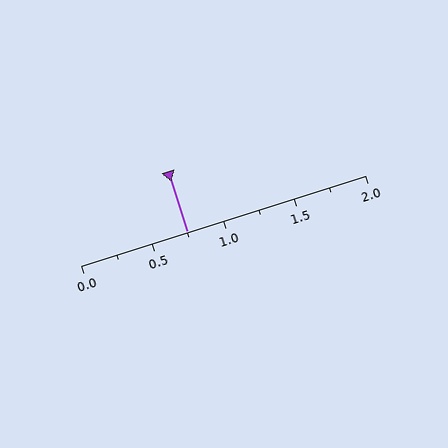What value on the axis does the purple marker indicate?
The marker indicates approximately 0.75.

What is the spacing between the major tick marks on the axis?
The major ticks are spaced 0.5 apart.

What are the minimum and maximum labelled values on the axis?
The axis runs from 0.0 to 2.0.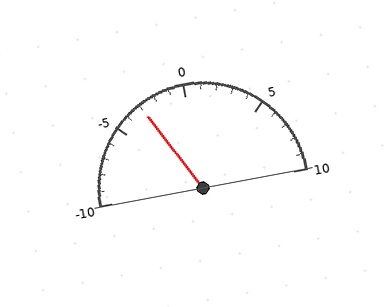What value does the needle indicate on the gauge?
The needle indicates approximately -3.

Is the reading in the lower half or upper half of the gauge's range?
The reading is in the lower half of the range (-10 to 10).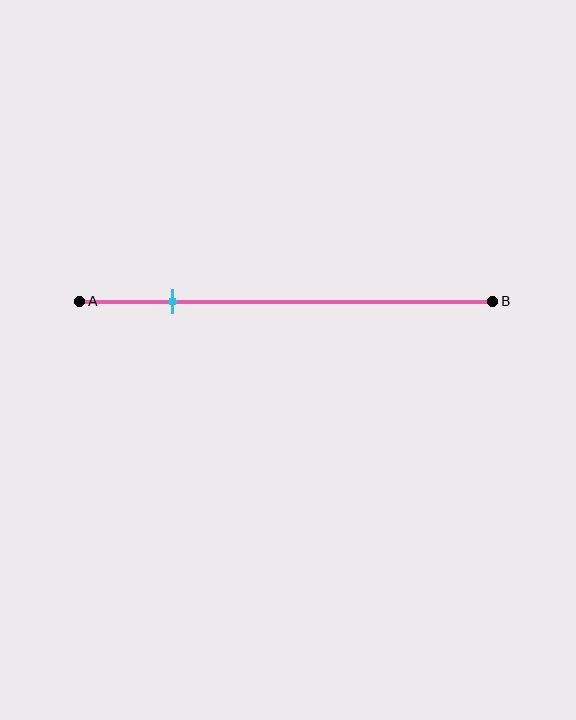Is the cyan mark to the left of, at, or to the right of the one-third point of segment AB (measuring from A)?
The cyan mark is to the left of the one-third point of segment AB.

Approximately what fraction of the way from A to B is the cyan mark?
The cyan mark is approximately 25% of the way from A to B.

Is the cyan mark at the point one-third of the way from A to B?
No, the mark is at about 25% from A, not at the 33% one-third point.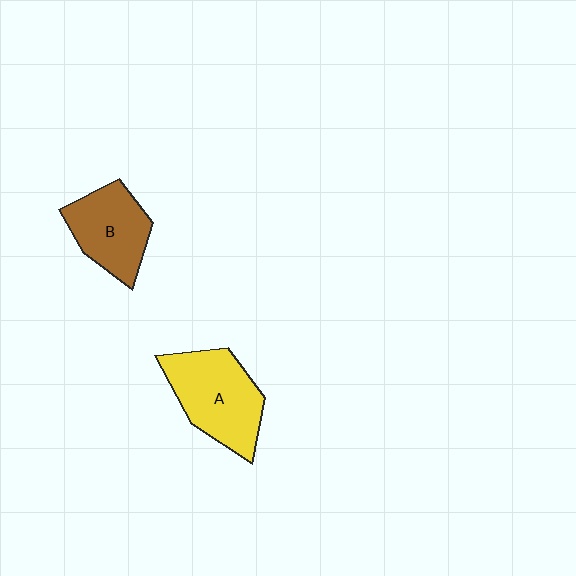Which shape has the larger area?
Shape A (yellow).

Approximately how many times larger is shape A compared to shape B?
Approximately 1.3 times.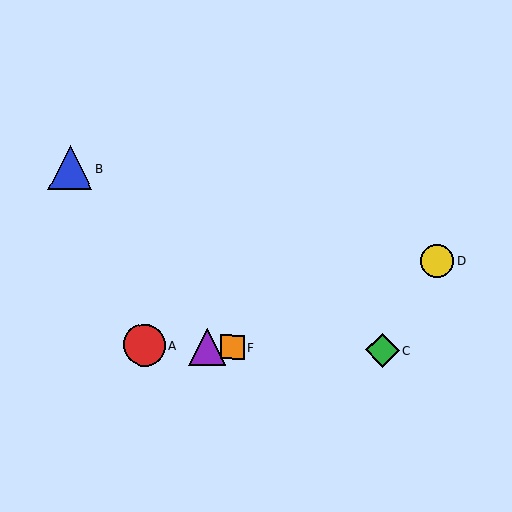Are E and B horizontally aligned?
No, E is at y≈347 and B is at y≈168.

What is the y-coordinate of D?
Object D is at y≈261.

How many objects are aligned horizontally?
4 objects (A, C, E, F) are aligned horizontally.